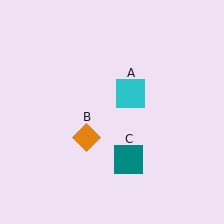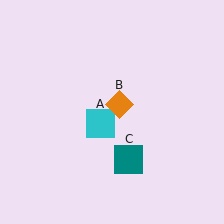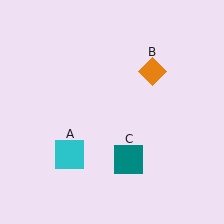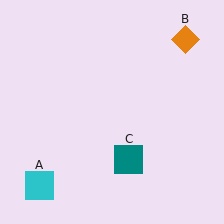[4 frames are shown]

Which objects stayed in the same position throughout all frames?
Teal square (object C) remained stationary.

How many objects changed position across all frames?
2 objects changed position: cyan square (object A), orange diamond (object B).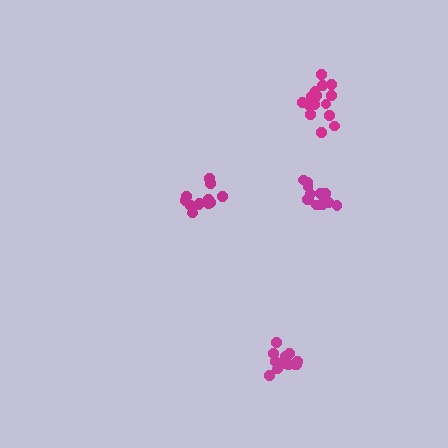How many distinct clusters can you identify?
There are 4 distinct clusters.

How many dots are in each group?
Group 1: 15 dots, Group 2: 14 dots, Group 3: 17 dots, Group 4: 12 dots (58 total).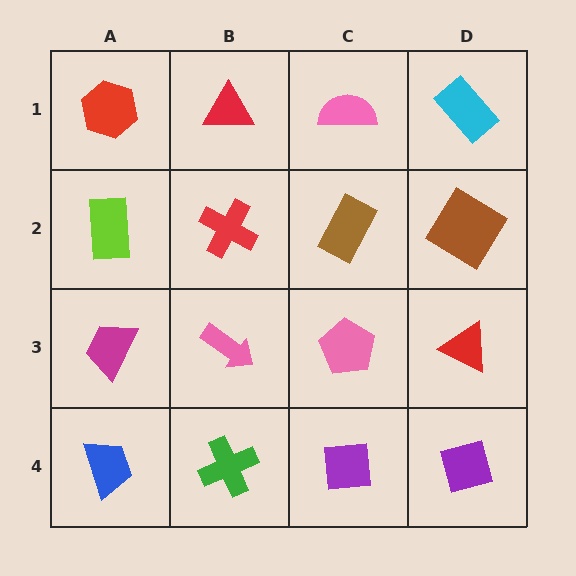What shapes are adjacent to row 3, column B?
A red cross (row 2, column B), a green cross (row 4, column B), a magenta trapezoid (row 3, column A), a pink pentagon (row 3, column C).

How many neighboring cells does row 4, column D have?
2.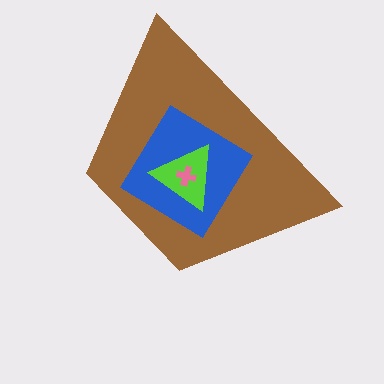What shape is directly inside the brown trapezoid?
The blue diamond.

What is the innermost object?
The pink cross.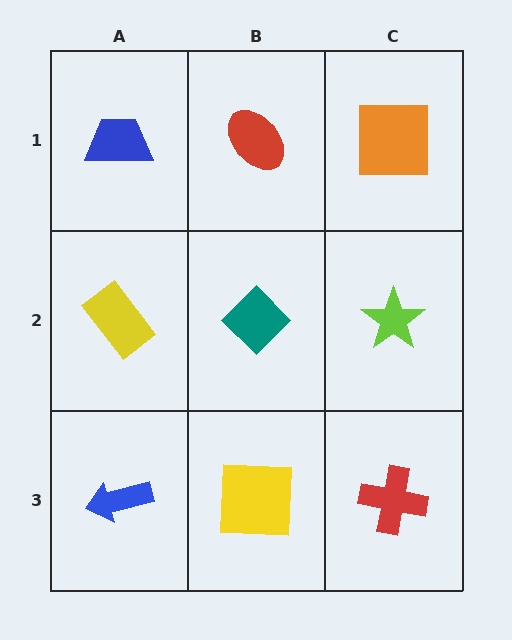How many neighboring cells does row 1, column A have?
2.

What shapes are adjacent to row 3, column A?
A yellow rectangle (row 2, column A), a yellow square (row 3, column B).